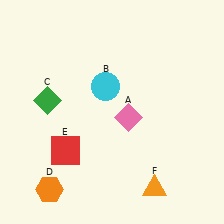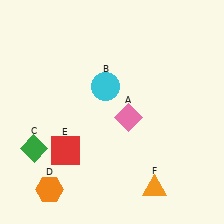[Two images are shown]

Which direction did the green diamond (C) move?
The green diamond (C) moved down.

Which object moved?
The green diamond (C) moved down.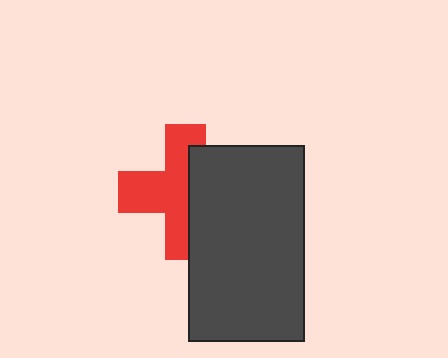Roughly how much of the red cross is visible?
About half of it is visible (roughly 57%).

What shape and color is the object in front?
The object in front is a dark gray rectangle.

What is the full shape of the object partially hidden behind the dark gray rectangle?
The partially hidden object is a red cross.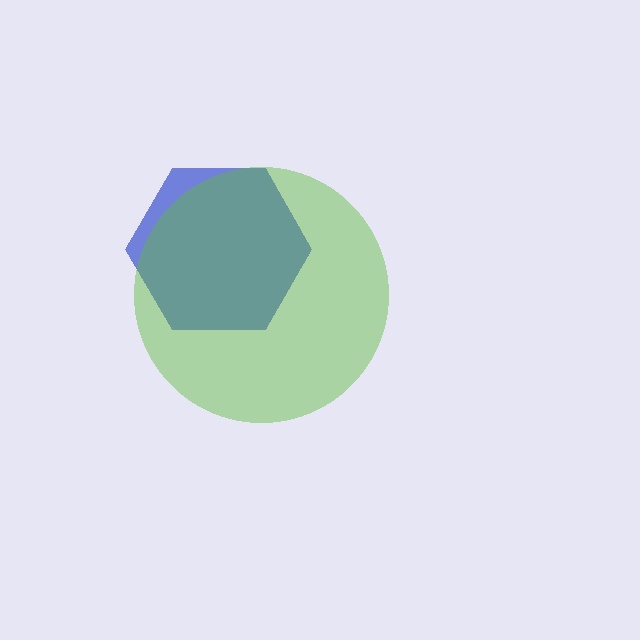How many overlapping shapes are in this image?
There are 2 overlapping shapes in the image.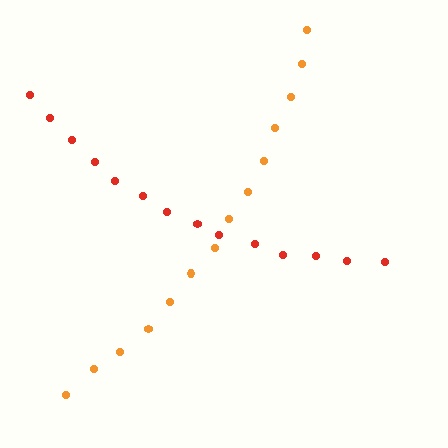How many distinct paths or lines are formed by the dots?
There are 2 distinct paths.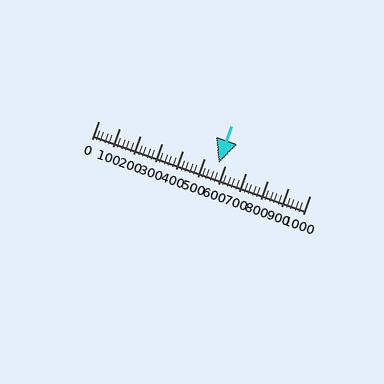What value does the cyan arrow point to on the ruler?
The cyan arrow points to approximately 567.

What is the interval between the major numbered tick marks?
The major tick marks are spaced 100 units apart.